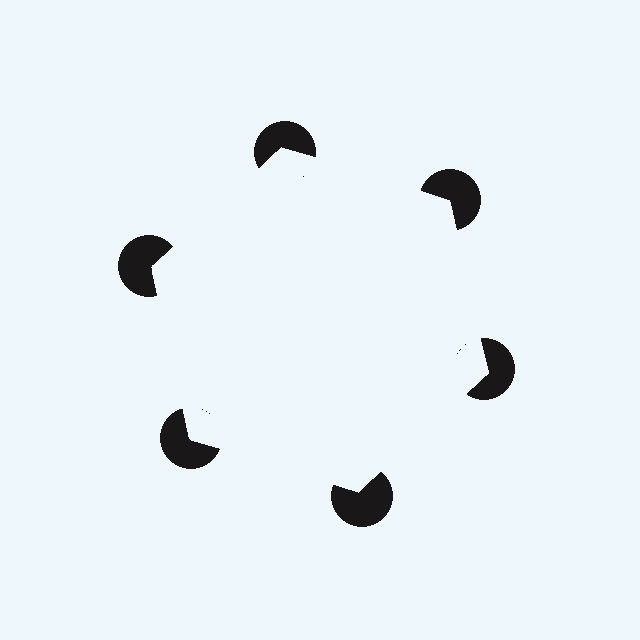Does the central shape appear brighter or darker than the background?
It typically appears slightly brighter than the background, even though no actual brightness change is drawn.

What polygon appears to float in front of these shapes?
An illusory hexagon — its edges are inferred from the aligned wedge cuts in the pac-man discs, not physically drawn.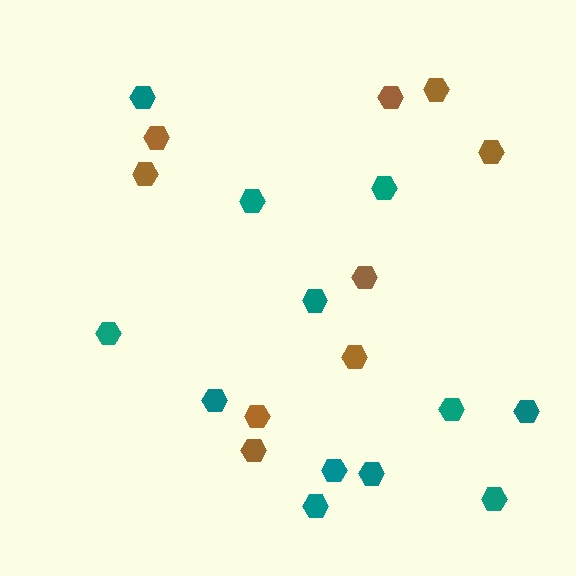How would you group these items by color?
There are 2 groups: one group of teal hexagons (12) and one group of brown hexagons (9).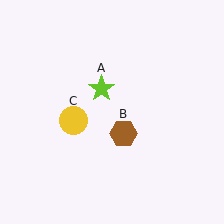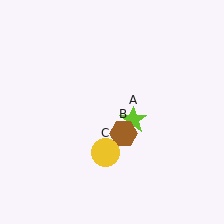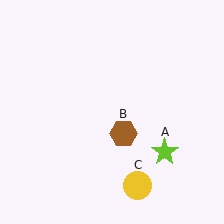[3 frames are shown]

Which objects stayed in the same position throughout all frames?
Brown hexagon (object B) remained stationary.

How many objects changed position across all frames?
2 objects changed position: lime star (object A), yellow circle (object C).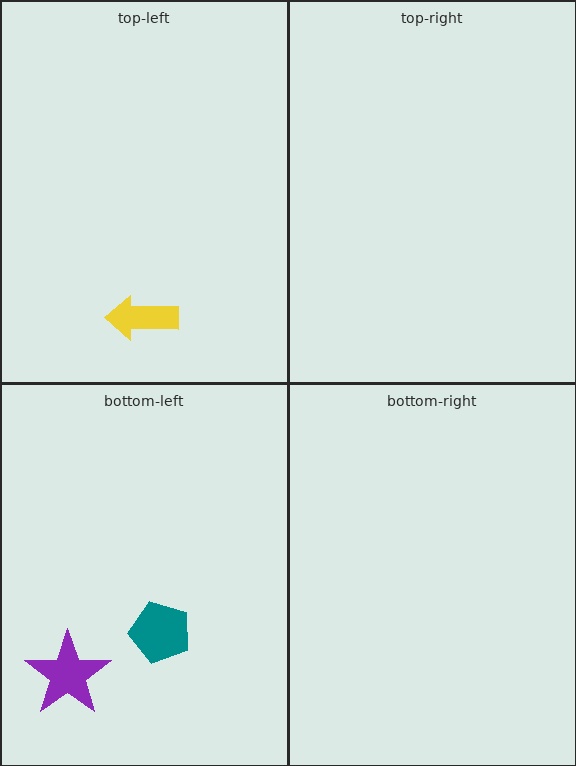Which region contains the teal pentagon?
The bottom-left region.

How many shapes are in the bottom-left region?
2.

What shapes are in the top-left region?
The yellow arrow.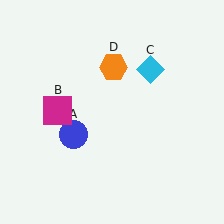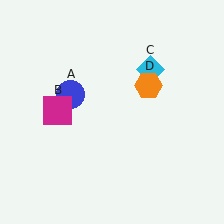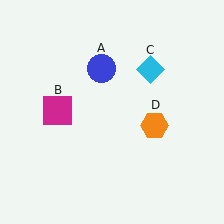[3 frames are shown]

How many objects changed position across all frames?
2 objects changed position: blue circle (object A), orange hexagon (object D).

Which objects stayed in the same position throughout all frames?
Magenta square (object B) and cyan diamond (object C) remained stationary.